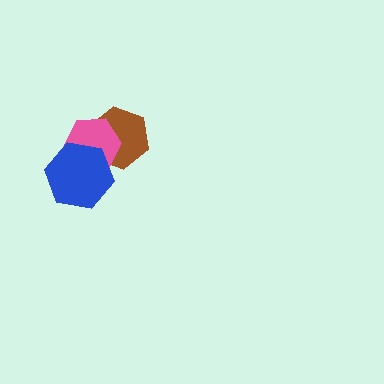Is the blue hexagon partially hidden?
No, no other shape covers it.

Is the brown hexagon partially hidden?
Yes, it is partially covered by another shape.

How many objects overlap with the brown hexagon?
2 objects overlap with the brown hexagon.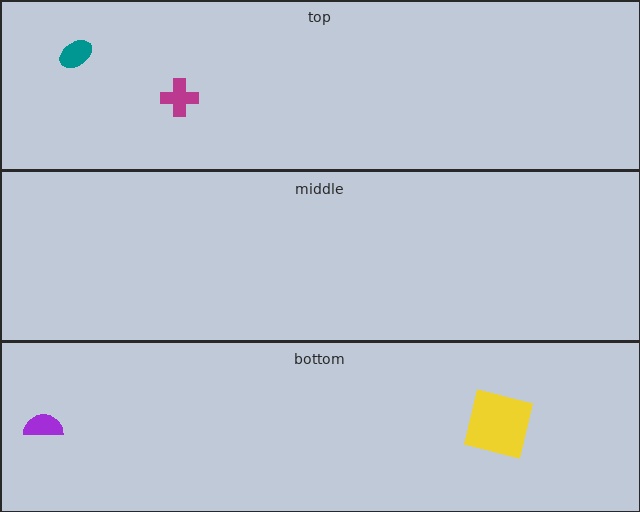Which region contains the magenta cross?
The top region.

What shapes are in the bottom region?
The yellow square, the purple semicircle.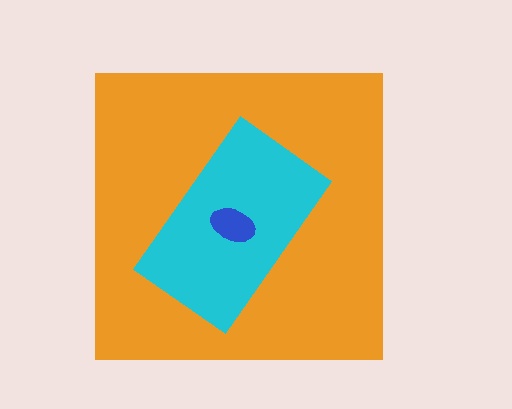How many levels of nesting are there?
3.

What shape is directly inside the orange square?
The cyan rectangle.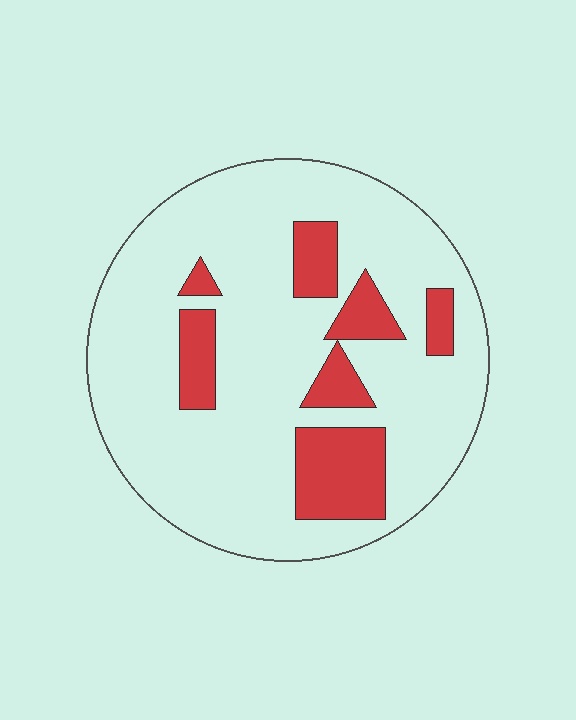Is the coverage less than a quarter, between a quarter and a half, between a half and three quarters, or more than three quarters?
Less than a quarter.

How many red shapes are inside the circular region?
7.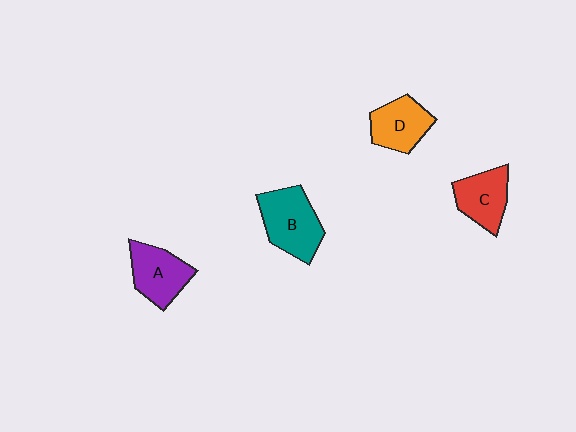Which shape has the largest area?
Shape B (teal).